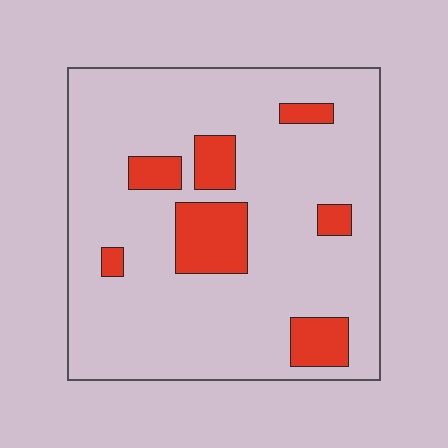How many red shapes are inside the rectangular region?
7.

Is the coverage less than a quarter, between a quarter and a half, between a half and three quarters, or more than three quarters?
Less than a quarter.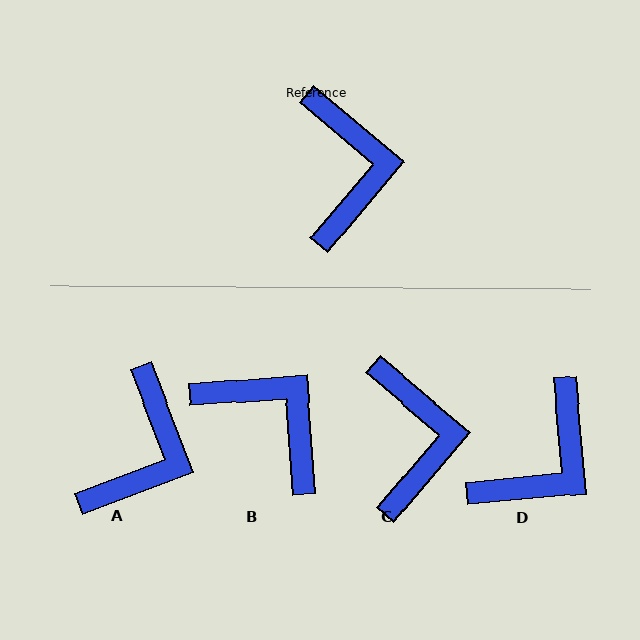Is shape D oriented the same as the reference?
No, it is off by about 45 degrees.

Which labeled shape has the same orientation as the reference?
C.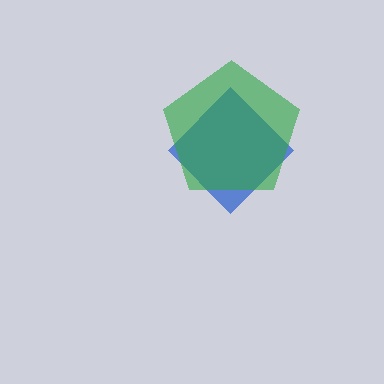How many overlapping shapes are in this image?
There are 2 overlapping shapes in the image.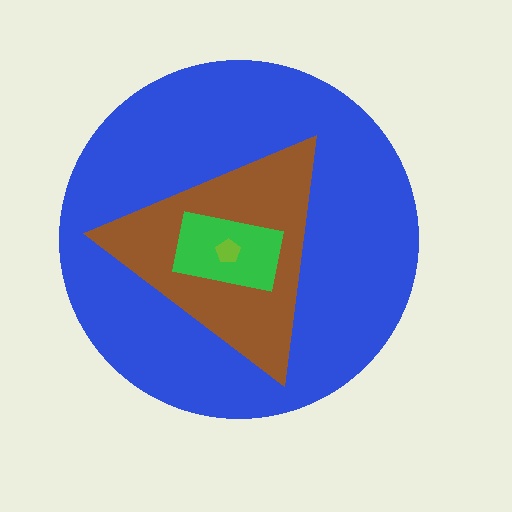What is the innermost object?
The lime pentagon.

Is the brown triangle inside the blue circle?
Yes.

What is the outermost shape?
The blue circle.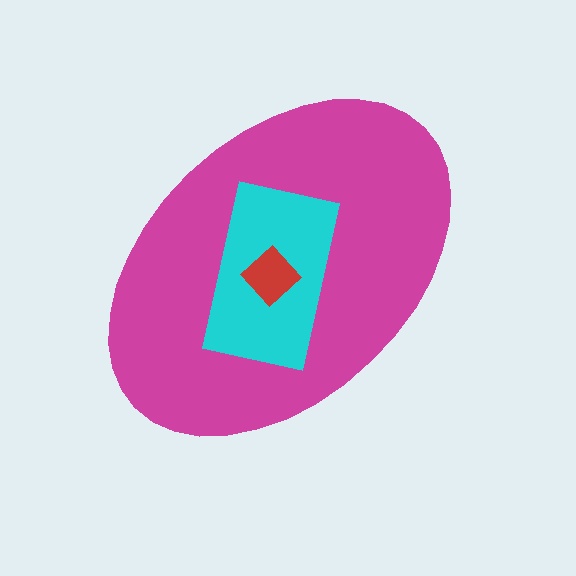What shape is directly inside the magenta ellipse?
The cyan rectangle.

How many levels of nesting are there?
3.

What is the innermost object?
The red diamond.